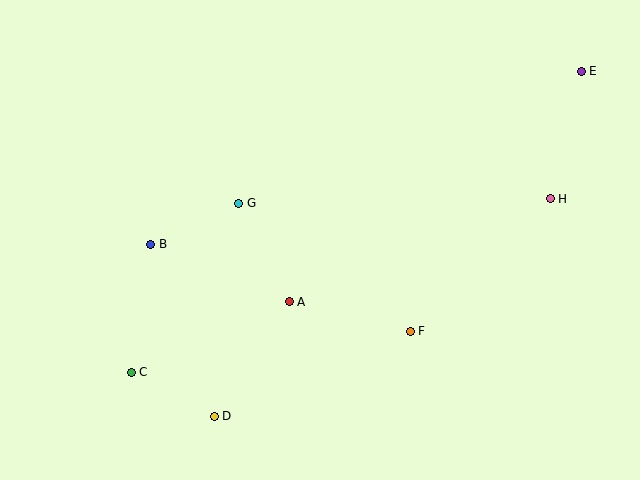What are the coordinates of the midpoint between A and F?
The midpoint between A and F is at (350, 316).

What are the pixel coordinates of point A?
Point A is at (289, 302).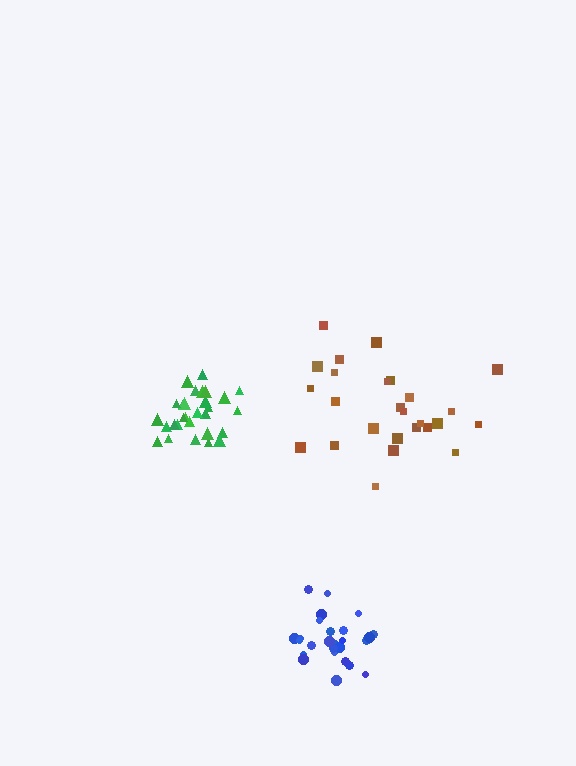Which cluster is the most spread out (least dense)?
Brown.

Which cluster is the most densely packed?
Green.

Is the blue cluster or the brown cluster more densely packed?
Blue.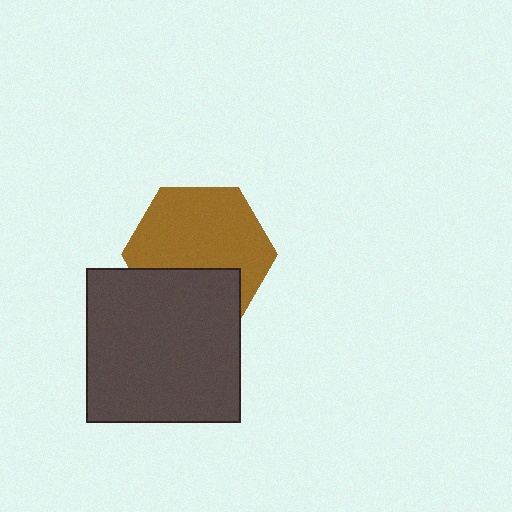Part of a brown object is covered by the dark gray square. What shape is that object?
It is a hexagon.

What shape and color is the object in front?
The object in front is a dark gray square.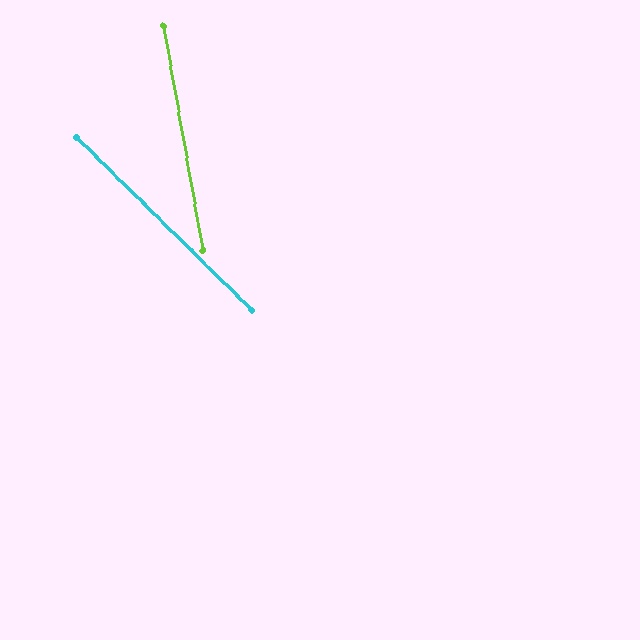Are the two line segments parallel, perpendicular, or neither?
Neither parallel nor perpendicular — they differ by about 35°.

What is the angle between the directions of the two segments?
Approximately 35 degrees.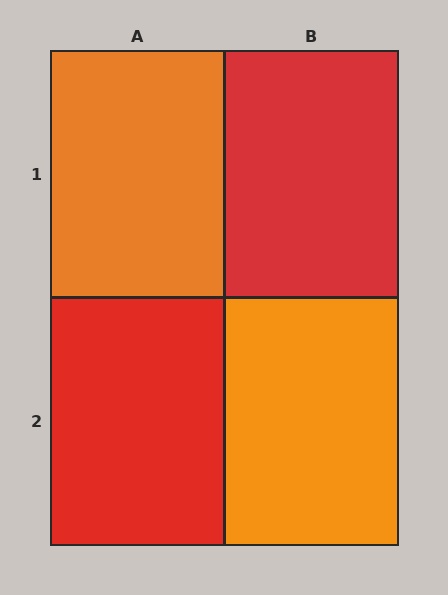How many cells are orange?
2 cells are orange.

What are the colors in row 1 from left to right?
Orange, red.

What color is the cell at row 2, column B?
Orange.